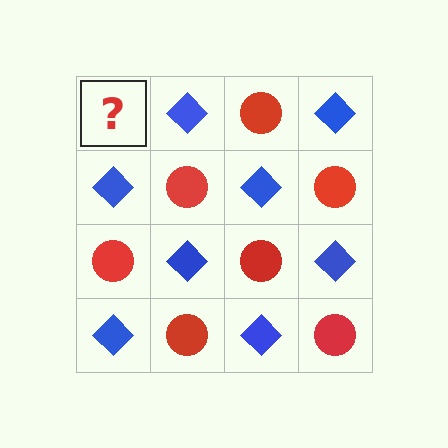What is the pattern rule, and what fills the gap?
The rule is that it alternates red circle and blue diamond in a checkerboard pattern. The gap should be filled with a red circle.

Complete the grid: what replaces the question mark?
The question mark should be replaced with a red circle.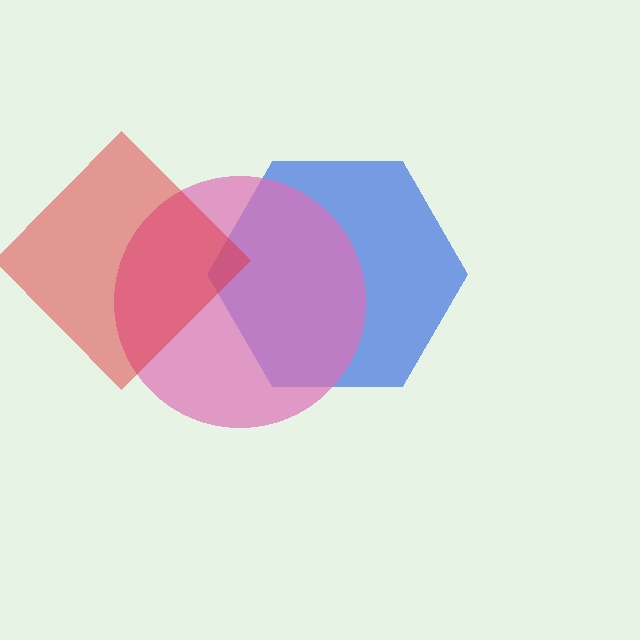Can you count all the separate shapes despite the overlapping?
Yes, there are 3 separate shapes.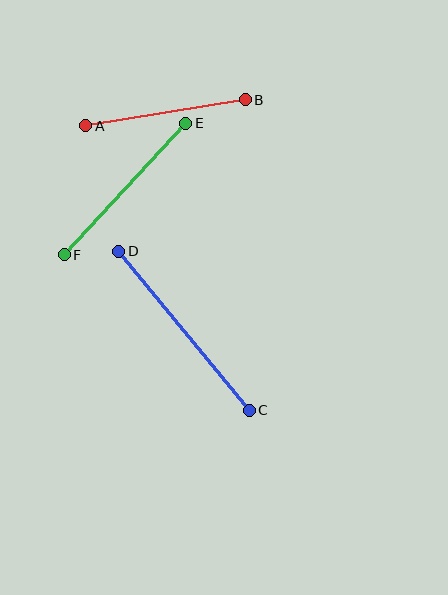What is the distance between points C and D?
The distance is approximately 206 pixels.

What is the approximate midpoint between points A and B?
The midpoint is at approximately (166, 113) pixels.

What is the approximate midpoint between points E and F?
The midpoint is at approximately (125, 189) pixels.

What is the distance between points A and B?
The distance is approximately 162 pixels.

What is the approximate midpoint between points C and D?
The midpoint is at approximately (184, 331) pixels.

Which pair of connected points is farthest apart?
Points C and D are farthest apart.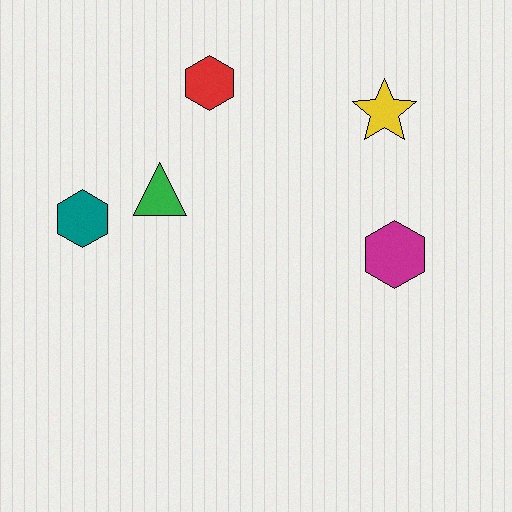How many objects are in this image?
There are 5 objects.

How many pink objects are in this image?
There are no pink objects.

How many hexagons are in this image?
There are 3 hexagons.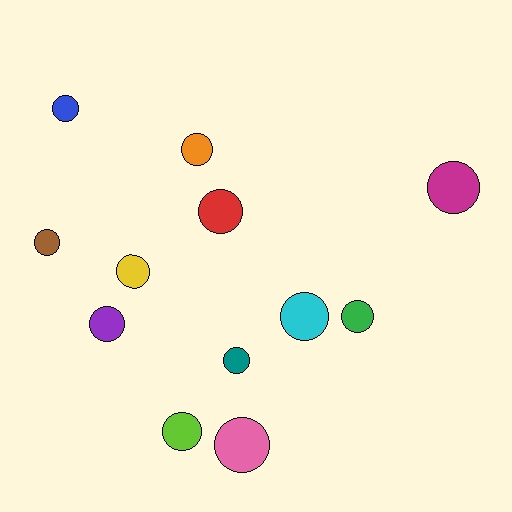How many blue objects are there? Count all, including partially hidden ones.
There is 1 blue object.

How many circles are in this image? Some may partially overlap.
There are 12 circles.